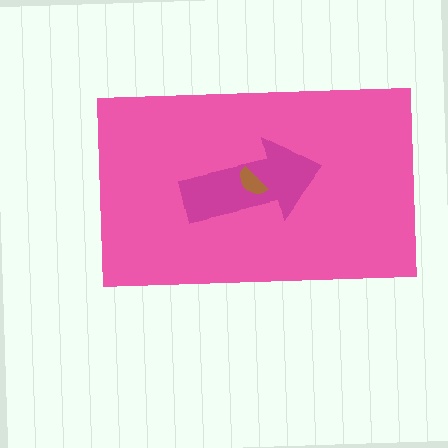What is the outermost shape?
The pink rectangle.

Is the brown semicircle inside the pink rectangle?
Yes.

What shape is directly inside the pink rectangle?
The magenta arrow.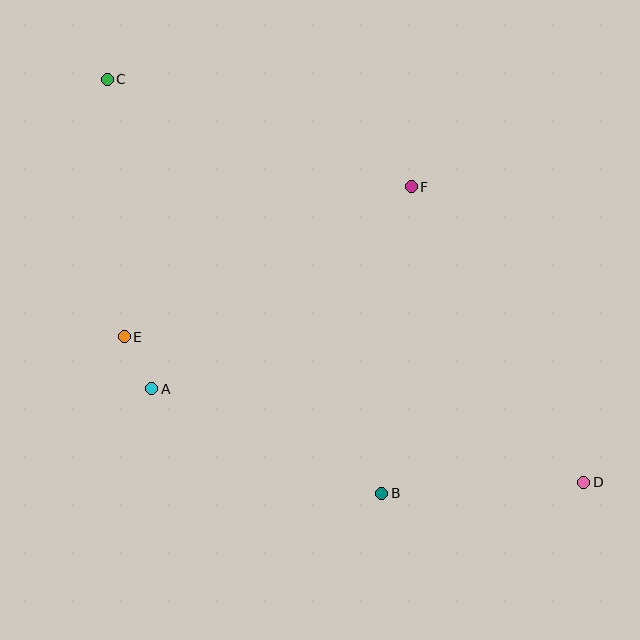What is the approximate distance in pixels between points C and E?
The distance between C and E is approximately 258 pixels.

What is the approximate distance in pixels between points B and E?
The distance between B and E is approximately 301 pixels.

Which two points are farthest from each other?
Points C and D are farthest from each other.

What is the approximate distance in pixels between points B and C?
The distance between B and C is approximately 497 pixels.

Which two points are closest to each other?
Points A and E are closest to each other.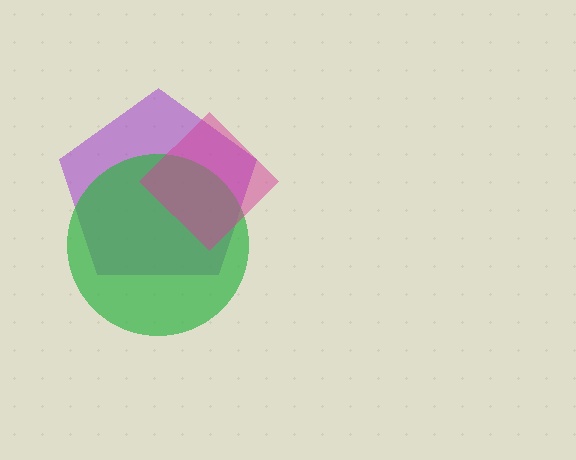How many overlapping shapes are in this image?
There are 3 overlapping shapes in the image.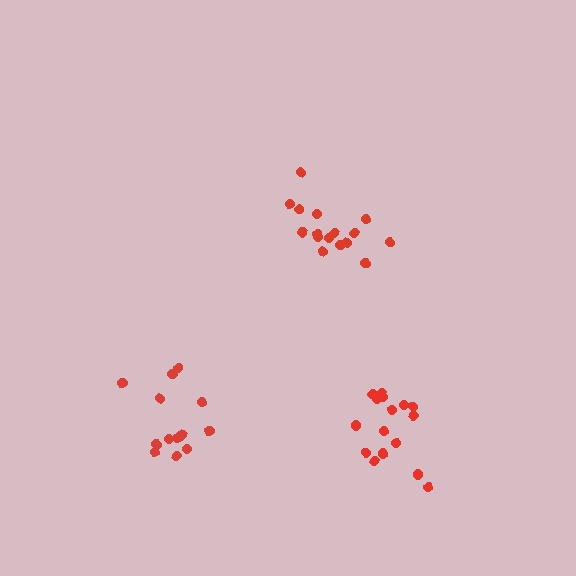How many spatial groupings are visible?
There are 3 spatial groupings.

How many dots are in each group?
Group 1: 16 dots, Group 2: 14 dots, Group 3: 16 dots (46 total).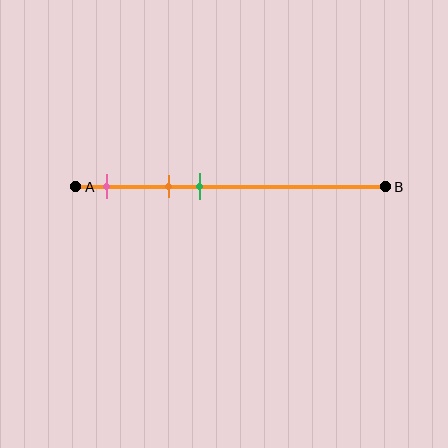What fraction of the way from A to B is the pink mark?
The pink mark is approximately 10% (0.1) of the way from A to B.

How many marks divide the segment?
There are 3 marks dividing the segment.